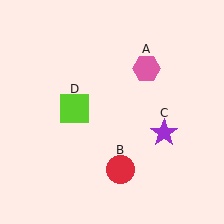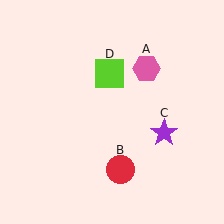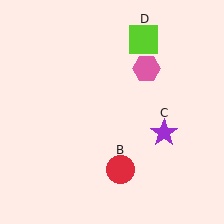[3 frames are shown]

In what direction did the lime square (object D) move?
The lime square (object D) moved up and to the right.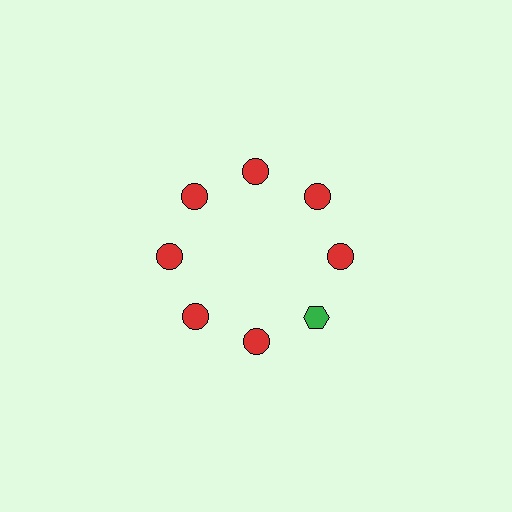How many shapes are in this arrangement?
There are 8 shapes arranged in a ring pattern.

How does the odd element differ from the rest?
It differs in both color (green instead of red) and shape (hexagon instead of circle).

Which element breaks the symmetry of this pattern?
The green hexagon at roughly the 4 o'clock position breaks the symmetry. All other shapes are red circles.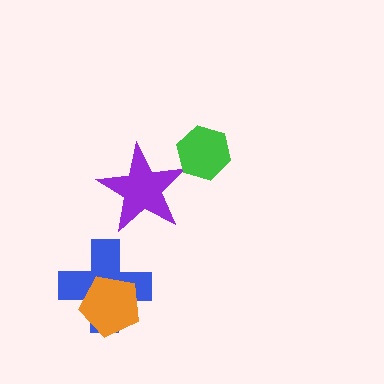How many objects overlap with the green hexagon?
0 objects overlap with the green hexagon.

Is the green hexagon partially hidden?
No, no other shape covers it.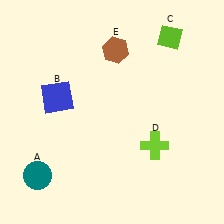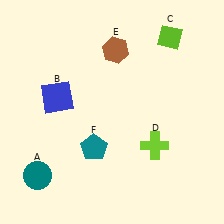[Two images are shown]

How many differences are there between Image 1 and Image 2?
There is 1 difference between the two images.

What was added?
A teal pentagon (F) was added in Image 2.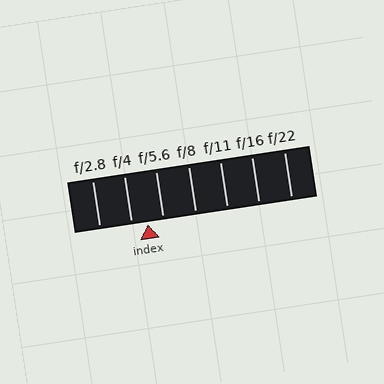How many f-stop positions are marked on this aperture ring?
There are 7 f-stop positions marked.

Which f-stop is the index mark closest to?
The index mark is closest to f/4.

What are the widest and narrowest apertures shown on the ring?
The widest aperture shown is f/2.8 and the narrowest is f/22.